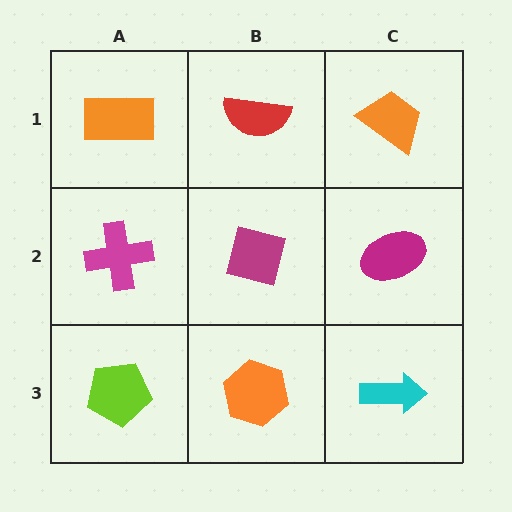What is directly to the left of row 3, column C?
An orange hexagon.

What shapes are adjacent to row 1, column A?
A magenta cross (row 2, column A), a red semicircle (row 1, column B).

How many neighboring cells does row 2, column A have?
3.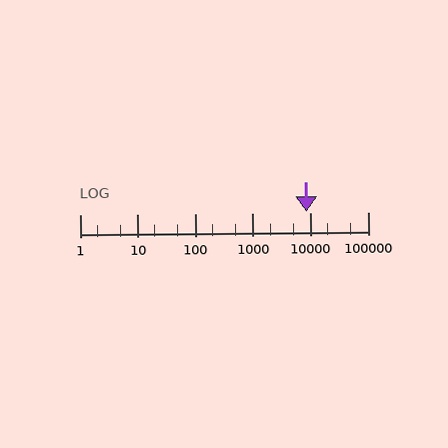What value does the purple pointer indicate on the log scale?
The pointer indicates approximately 8600.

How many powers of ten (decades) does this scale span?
The scale spans 5 decades, from 1 to 100000.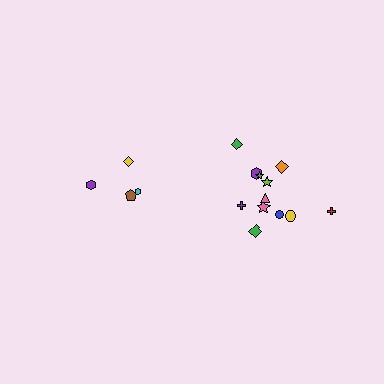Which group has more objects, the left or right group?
The right group.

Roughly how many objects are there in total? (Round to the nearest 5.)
Roughly 15 objects in total.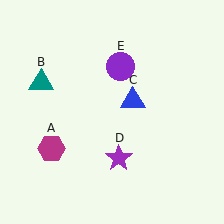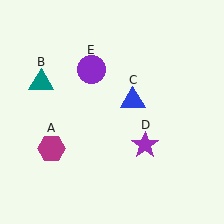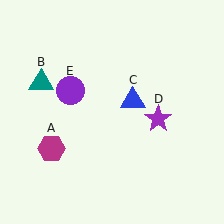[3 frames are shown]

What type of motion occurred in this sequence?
The purple star (object D), purple circle (object E) rotated counterclockwise around the center of the scene.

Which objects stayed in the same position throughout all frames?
Magenta hexagon (object A) and teal triangle (object B) and blue triangle (object C) remained stationary.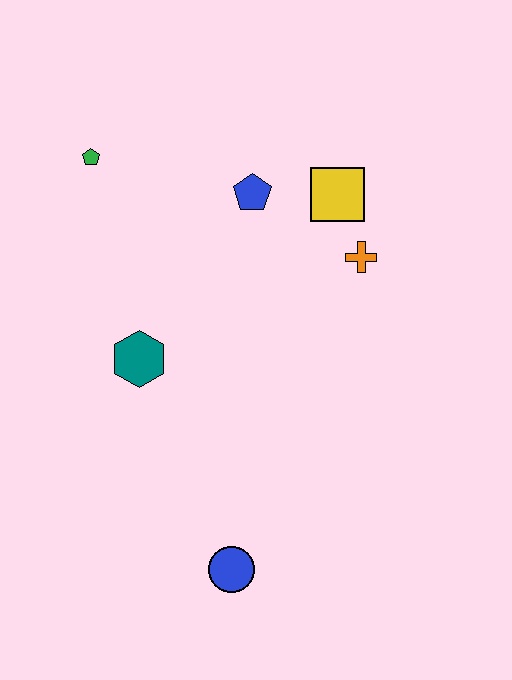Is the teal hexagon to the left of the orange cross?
Yes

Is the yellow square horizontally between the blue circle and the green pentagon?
No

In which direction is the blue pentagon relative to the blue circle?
The blue pentagon is above the blue circle.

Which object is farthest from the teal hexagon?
The yellow square is farthest from the teal hexagon.